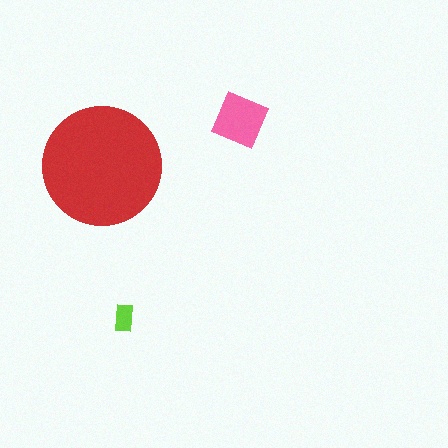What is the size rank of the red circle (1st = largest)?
1st.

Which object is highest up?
The pink square is topmost.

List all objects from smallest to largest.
The lime rectangle, the pink square, the red circle.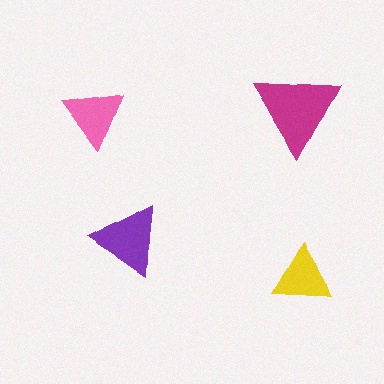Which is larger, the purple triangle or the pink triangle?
The purple one.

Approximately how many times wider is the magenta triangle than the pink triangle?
About 1.5 times wider.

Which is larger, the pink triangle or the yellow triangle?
The pink one.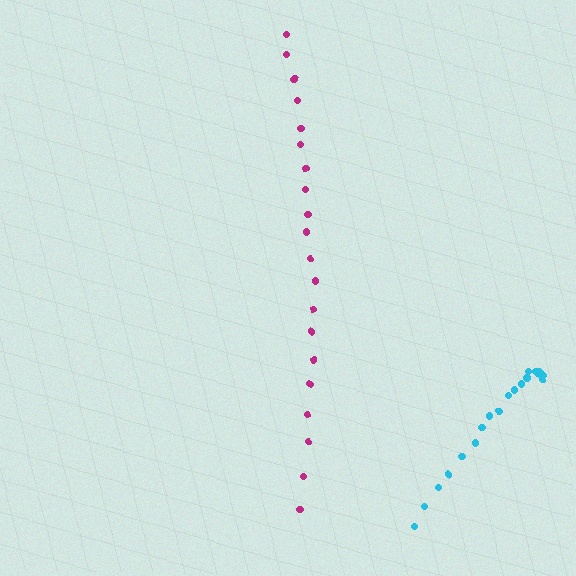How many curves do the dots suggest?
There are 2 distinct paths.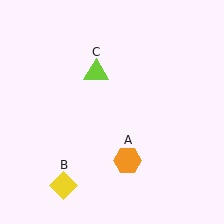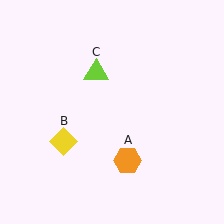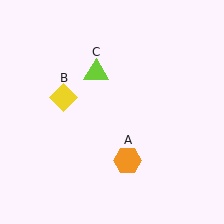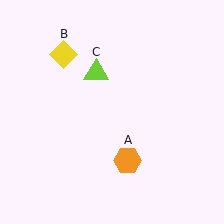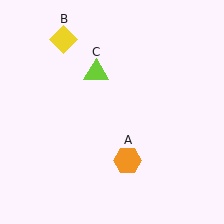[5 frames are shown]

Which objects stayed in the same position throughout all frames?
Orange hexagon (object A) and lime triangle (object C) remained stationary.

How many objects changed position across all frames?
1 object changed position: yellow diamond (object B).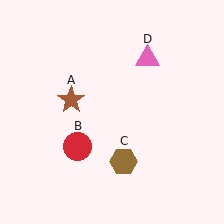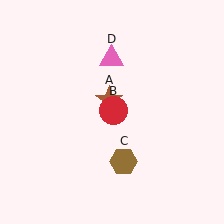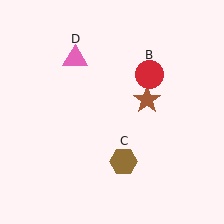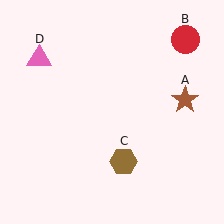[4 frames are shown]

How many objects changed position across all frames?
3 objects changed position: brown star (object A), red circle (object B), pink triangle (object D).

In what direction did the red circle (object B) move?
The red circle (object B) moved up and to the right.